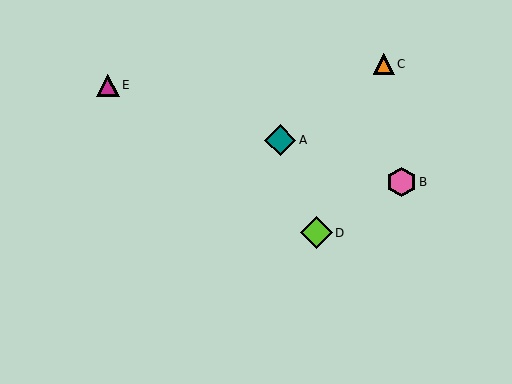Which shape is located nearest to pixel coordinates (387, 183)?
The pink hexagon (labeled B) at (401, 182) is nearest to that location.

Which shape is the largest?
The lime diamond (labeled D) is the largest.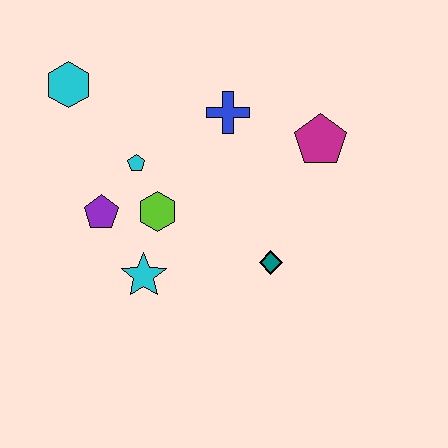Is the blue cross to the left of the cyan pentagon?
No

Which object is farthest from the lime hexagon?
The magenta pentagon is farthest from the lime hexagon.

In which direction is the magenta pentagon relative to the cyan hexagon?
The magenta pentagon is to the right of the cyan hexagon.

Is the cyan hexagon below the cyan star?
No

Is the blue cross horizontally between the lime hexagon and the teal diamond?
Yes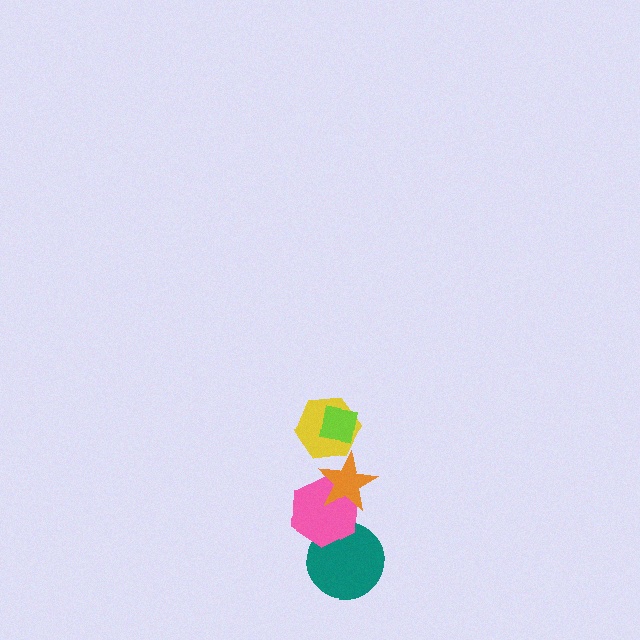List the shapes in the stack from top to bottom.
From top to bottom: the lime square, the yellow hexagon, the orange star, the pink hexagon, the teal circle.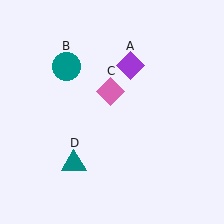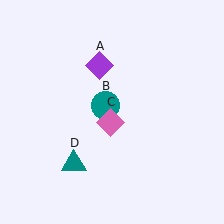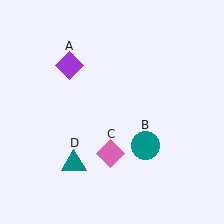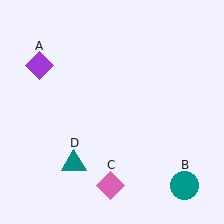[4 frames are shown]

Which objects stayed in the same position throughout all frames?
Teal triangle (object D) remained stationary.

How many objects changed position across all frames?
3 objects changed position: purple diamond (object A), teal circle (object B), pink diamond (object C).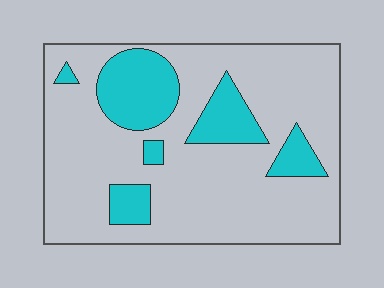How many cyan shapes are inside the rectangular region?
6.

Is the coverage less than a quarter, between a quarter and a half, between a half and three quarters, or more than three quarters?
Less than a quarter.